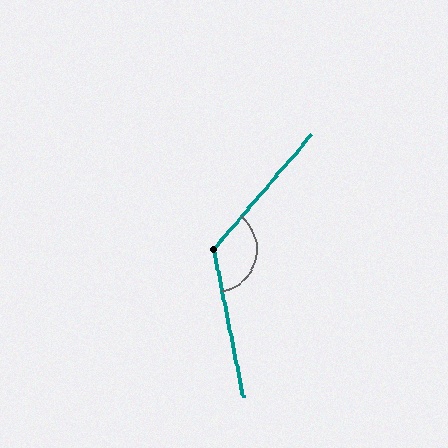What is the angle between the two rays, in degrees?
Approximately 129 degrees.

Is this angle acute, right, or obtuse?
It is obtuse.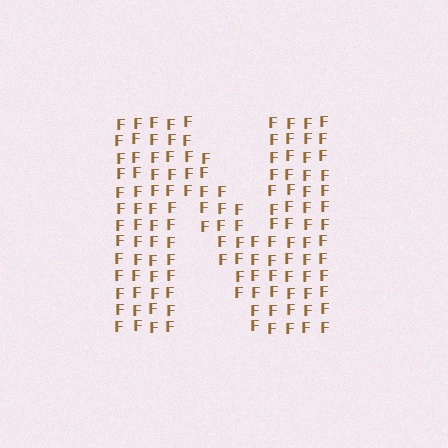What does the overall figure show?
The overall figure shows the letter N.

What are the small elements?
The small elements are letter F's.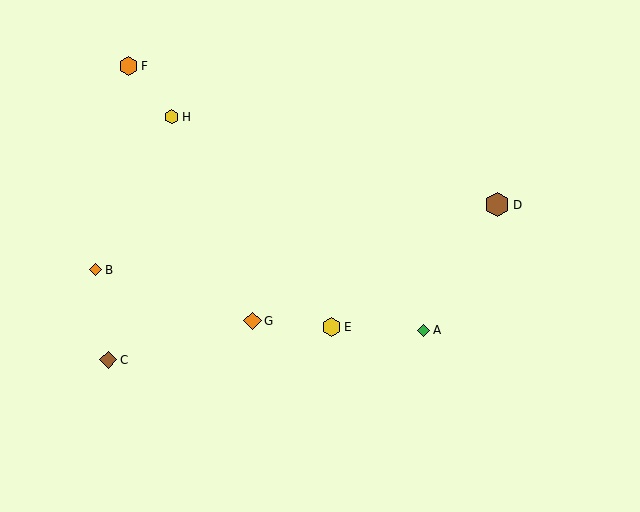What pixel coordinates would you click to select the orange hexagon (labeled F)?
Click at (128, 66) to select the orange hexagon F.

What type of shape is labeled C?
Shape C is a brown diamond.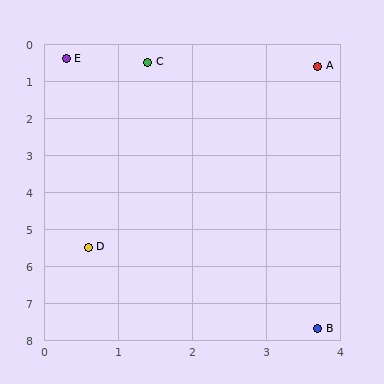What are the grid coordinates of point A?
Point A is at approximately (3.7, 0.6).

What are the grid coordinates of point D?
Point D is at approximately (0.6, 5.5).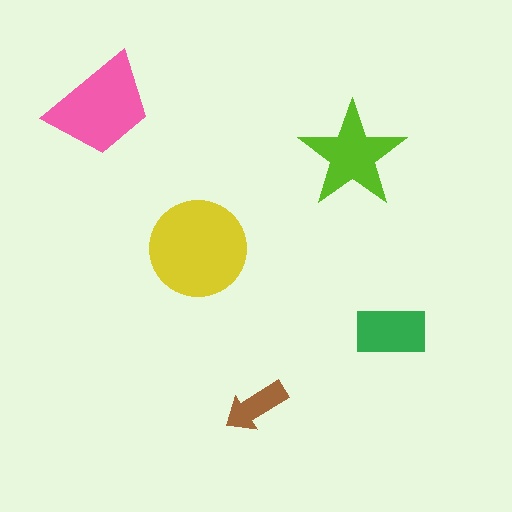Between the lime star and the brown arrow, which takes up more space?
The lime star.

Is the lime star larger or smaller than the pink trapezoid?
Smaller.